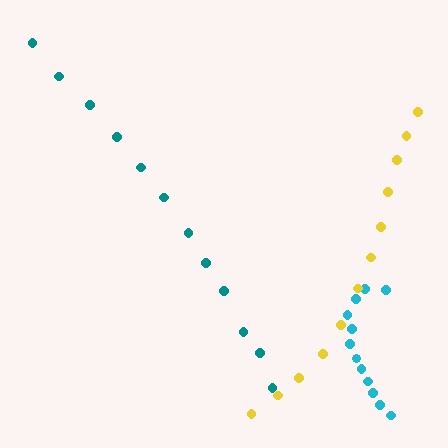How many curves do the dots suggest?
There are 3 distinct paths.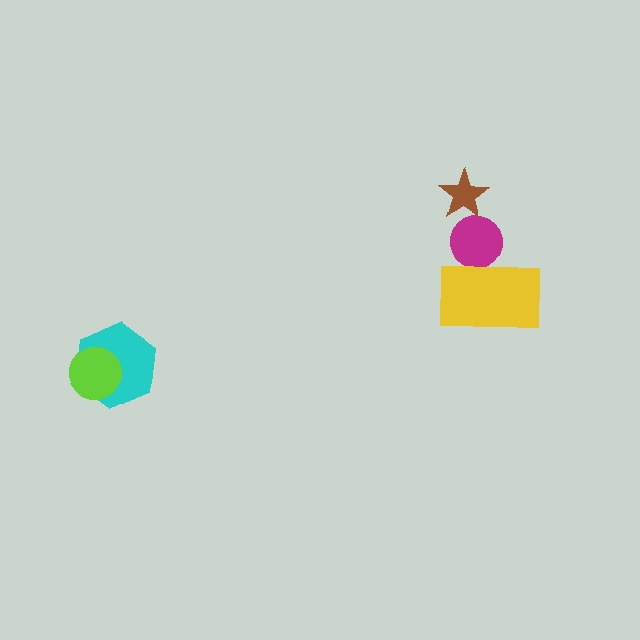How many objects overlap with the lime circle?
1 object overlaps with the lime circle.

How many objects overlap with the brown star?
0 objects overlap with the brown star.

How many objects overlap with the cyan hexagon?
1 object overlaps with the cyan hexagon.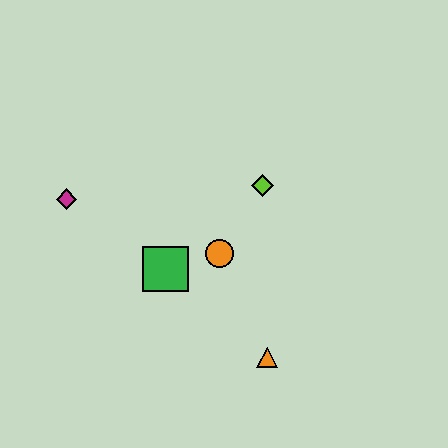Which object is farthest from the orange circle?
The magenta diamond is farthest from the orange circle.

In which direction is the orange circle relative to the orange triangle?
The orange circle is above the orange triangle.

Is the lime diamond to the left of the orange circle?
No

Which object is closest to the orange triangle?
The orange circle is closest to the orange triangle.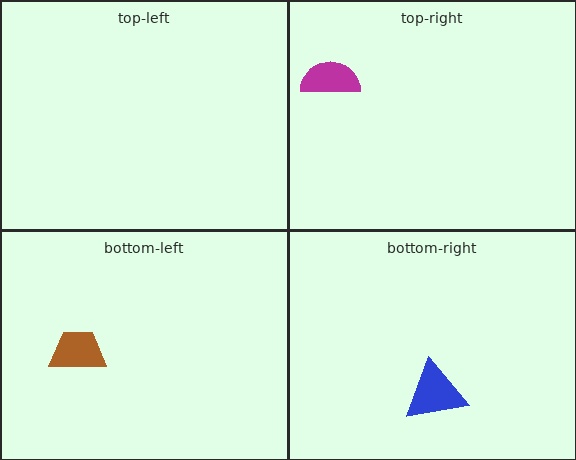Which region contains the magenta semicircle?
The top-right region.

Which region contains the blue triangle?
The bottom-right region.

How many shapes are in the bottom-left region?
1.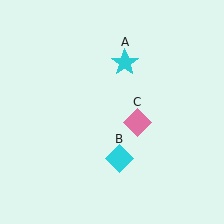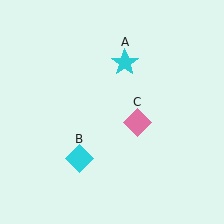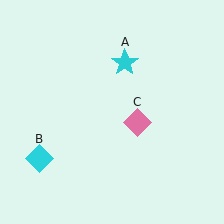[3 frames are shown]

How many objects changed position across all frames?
1 object changed position: cyan diamond (object B).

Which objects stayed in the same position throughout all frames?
Cyan star (object A) and pink diamond (object C) remained stationary.